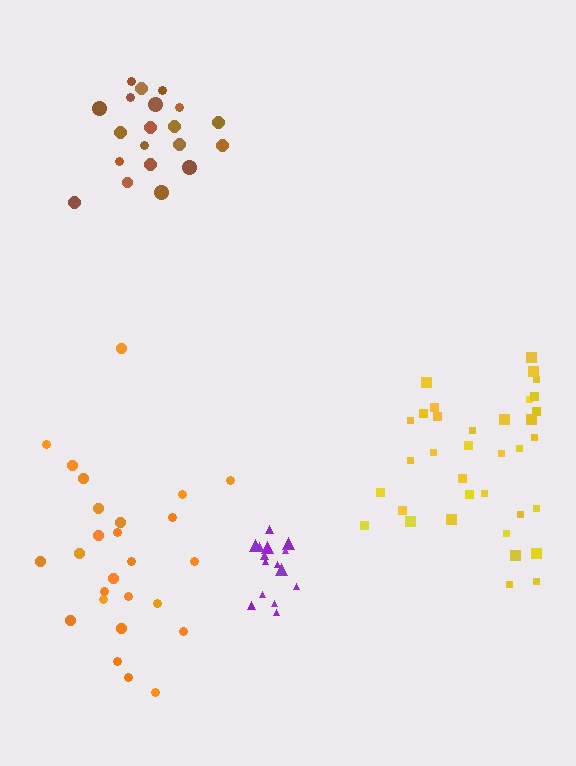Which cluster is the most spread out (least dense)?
Orange.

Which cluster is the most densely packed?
Purple.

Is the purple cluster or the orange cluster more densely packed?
Purple.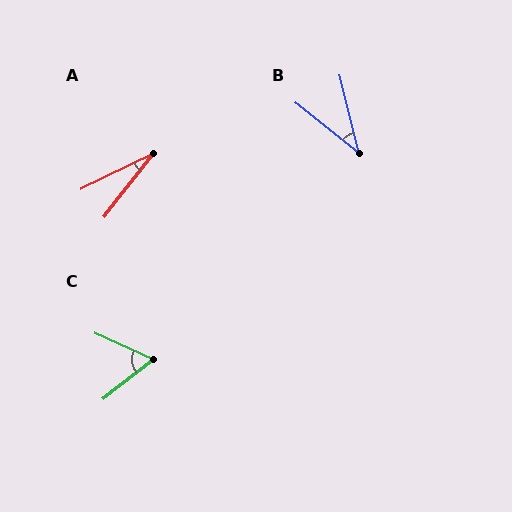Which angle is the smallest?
A, at approximately 26 degrees.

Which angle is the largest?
C, at approximately 63 degrees.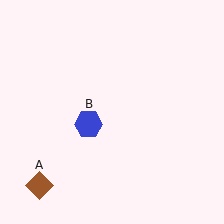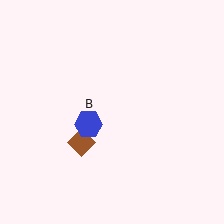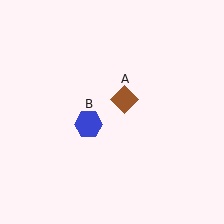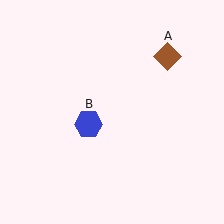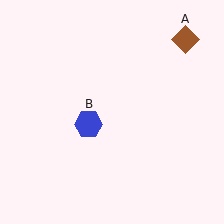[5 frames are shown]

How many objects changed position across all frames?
1 object changed position: brown diamond (object A).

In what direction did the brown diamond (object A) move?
The brown diamond (object A) moved up and to the right.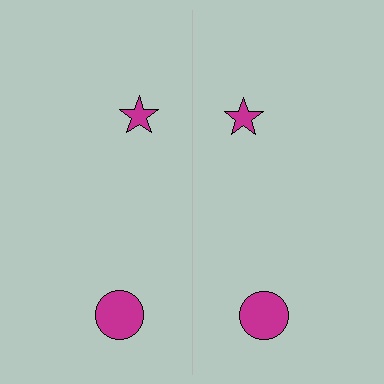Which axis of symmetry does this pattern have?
The pattern has a vertical axis of symmetry running through the center of the image.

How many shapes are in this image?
There are 4 shapes in this image.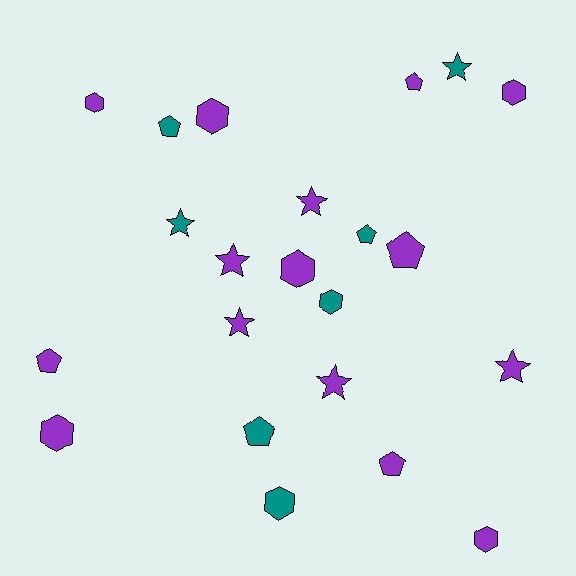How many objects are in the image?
There are 22 objects.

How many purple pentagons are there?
There are 4 purple pentagons.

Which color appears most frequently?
Purple, with 15 objects.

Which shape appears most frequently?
Hexagon, with 8 objects.